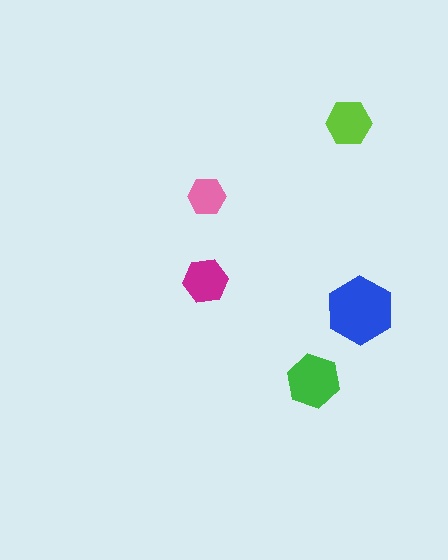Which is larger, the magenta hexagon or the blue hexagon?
The blue one.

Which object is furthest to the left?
The magenta hexagon is leftmost.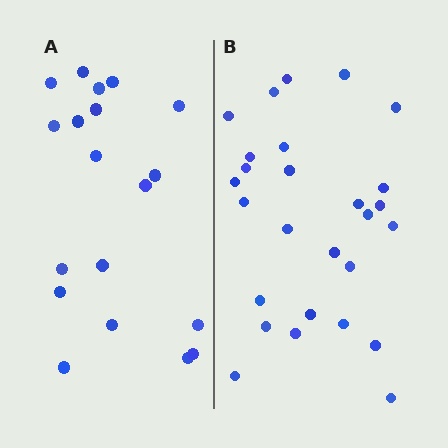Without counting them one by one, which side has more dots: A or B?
Region B (the right region) has more dots.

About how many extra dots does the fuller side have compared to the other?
Region B has roughly 8 or so more dots than region A.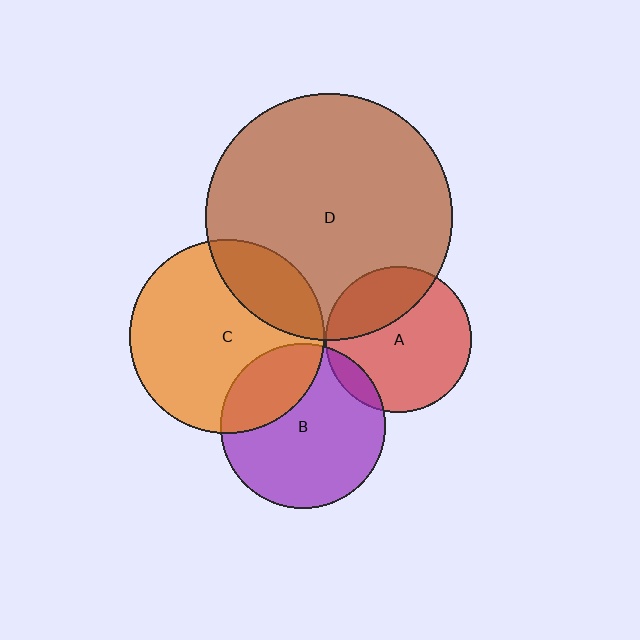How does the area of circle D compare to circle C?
Approximately 1.6 times.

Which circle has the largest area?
Circle D (brown).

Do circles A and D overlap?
Yes.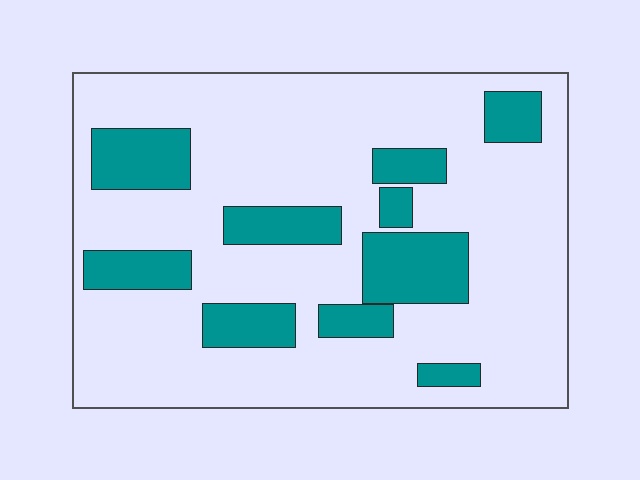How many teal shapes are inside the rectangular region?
10.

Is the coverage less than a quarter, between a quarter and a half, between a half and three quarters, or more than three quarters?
Less than a quarter.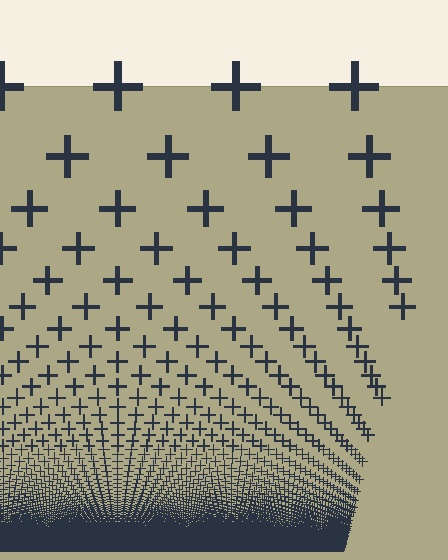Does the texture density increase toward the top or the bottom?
Density increases toward the bottom.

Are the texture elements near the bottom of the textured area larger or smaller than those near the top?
Smaller. The gradient is inverted — elements near the bottom are smaller and denser.